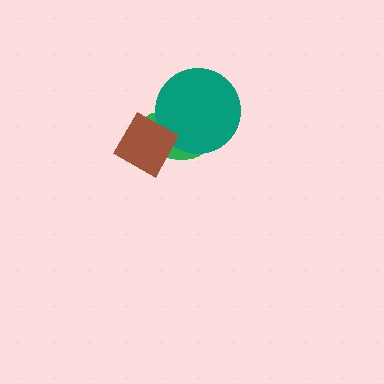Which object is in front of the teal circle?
The brown diamond is in front of the teal circle.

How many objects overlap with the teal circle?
2 objects overlap with the teal circle.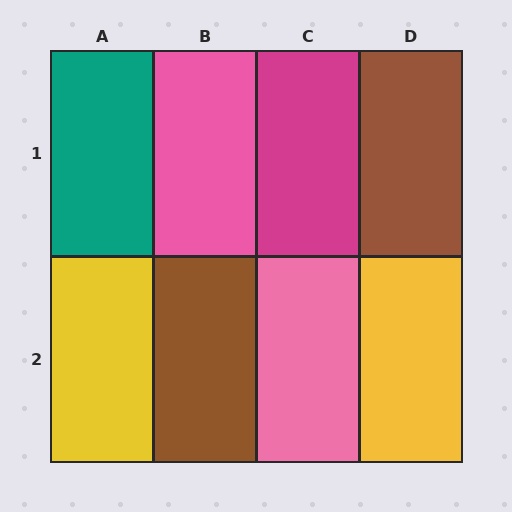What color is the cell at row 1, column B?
Pink.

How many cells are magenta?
1 cell is magenta.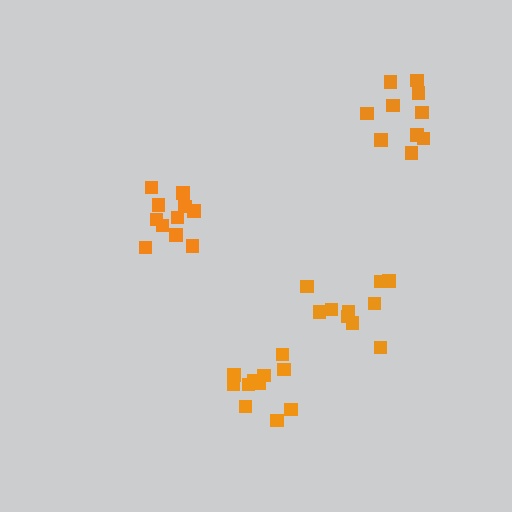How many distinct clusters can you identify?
There are 4 distinct clusters.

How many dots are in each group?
Group 1: 10 dots, Group 2: 10 dots, Group 3: 11 dots, Group 4: 11 dots (42 total).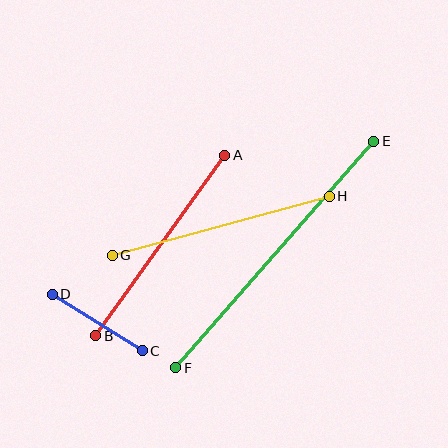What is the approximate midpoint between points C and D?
The midpoint is at approximately (97, 323) pixels.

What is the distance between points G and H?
The distance is approximately 225 pixels.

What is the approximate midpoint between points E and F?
The midpoint is at approximately (275, 254) pixels.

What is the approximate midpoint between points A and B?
The midpoint is at approximately (160, 246) pixels.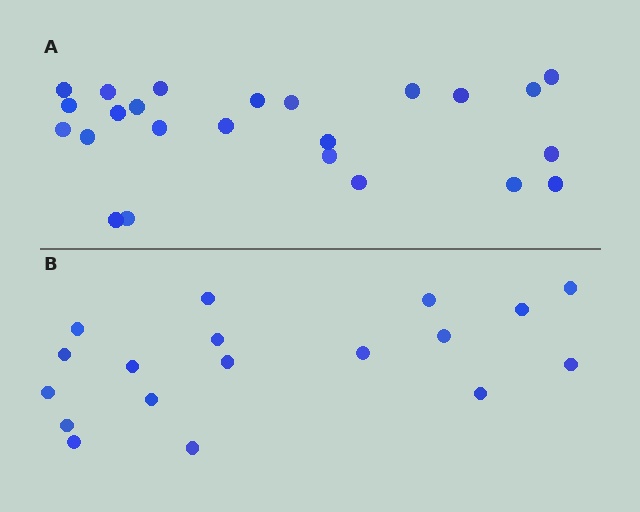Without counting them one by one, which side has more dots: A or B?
Region A (the top region) has more dots.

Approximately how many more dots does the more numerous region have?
Region A has about 6 more dots than region B.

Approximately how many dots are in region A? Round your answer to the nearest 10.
About 20 dots. (The exact count is 24, which rounds to 20.)